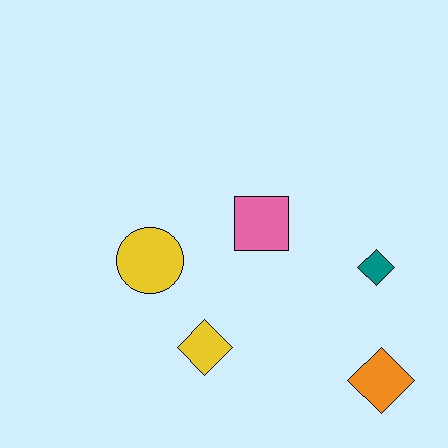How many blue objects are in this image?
There are no blue objects.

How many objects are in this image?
There are 5 objects.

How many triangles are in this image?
There are no triangles.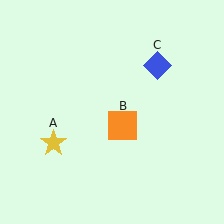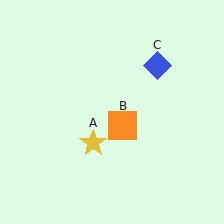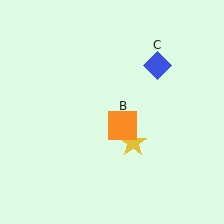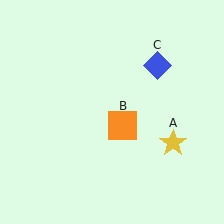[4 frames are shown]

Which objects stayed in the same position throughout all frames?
Orange square (object B) and blue diamond (object C) remained stationary.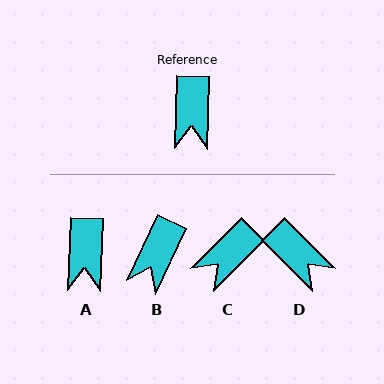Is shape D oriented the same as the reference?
No, it is off by about 47 degrees.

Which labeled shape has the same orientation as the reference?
A.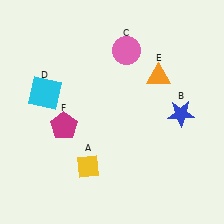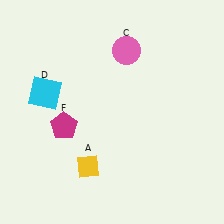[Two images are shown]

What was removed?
The blue star (B), the orange triangle (E) were removed in Image 2.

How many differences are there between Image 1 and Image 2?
There are 2 differences between the two images.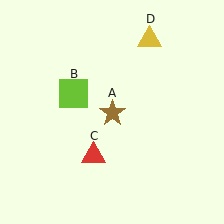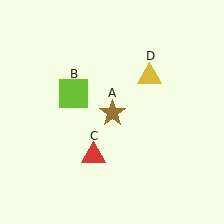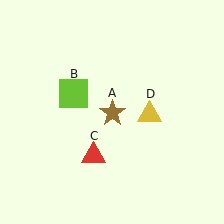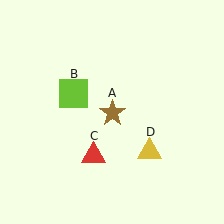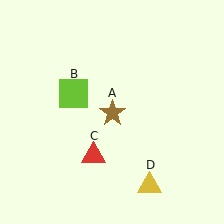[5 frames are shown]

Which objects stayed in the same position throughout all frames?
Brown star (object A) and lime square (object B) and red triangle (object C) remained stationary.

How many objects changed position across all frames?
1 object changed position: yellow triangle (object D).